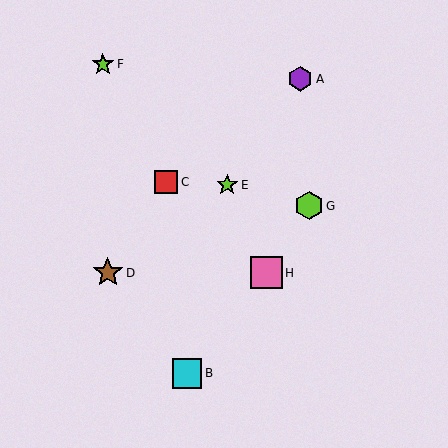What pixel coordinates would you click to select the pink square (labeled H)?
Click at (266, 273) to select the pink square H.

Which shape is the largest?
The pink square (labeled H) is the largest.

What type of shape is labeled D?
Shape D is a brown star.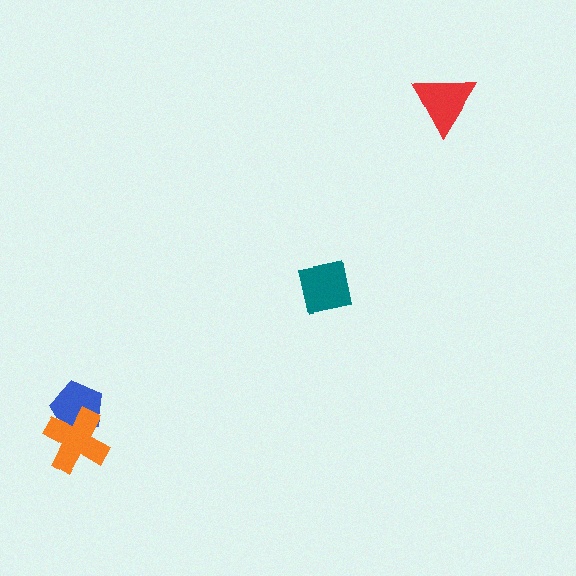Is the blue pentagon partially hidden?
Yes, it is partially covered by another shape.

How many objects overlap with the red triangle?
0 objects overlap with the red triangle.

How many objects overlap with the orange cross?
1 object overlaps with the orange cross.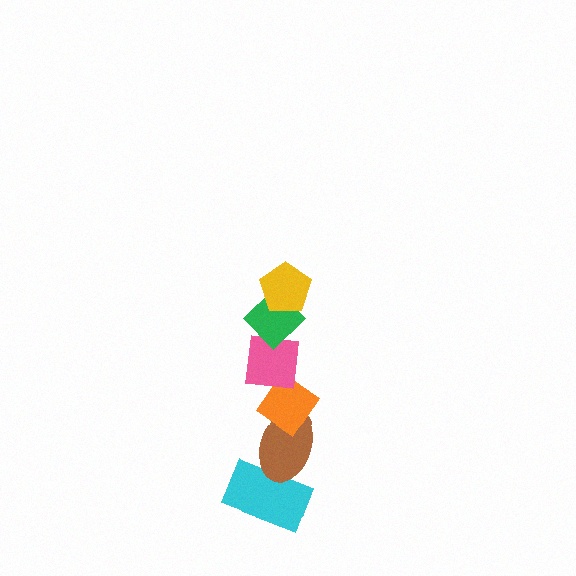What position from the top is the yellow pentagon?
The yellow pentagon is 1st from the top.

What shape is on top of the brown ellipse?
The orange diamond is on top of the brown ellipse.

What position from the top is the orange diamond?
The orange diamond is 4th from the top.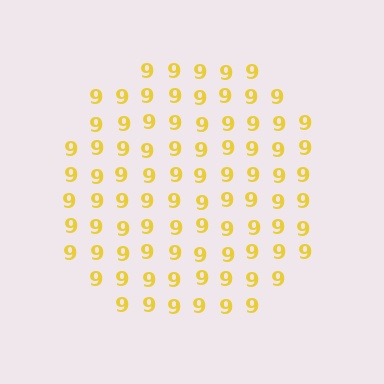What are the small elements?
The small elements are digit 9's.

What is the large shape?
The large shape is a circle.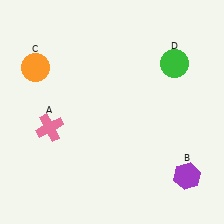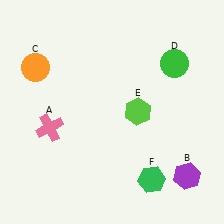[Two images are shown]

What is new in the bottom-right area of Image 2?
A green hexagon (F) was added in the bottom-right area of Image 2.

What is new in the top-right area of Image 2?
A lime hexagon (E) was added in the top-right area of Image 2.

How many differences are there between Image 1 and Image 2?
There are 2 differences between the two images.